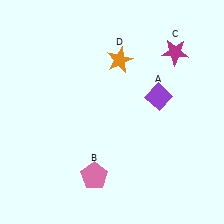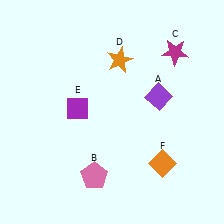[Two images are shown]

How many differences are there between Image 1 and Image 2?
There are 2 differences between the two images.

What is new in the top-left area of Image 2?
A purple diamond (E) was added in the top-left area of Image 2.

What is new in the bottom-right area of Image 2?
An orange diamond (F) was added in the bottom-right area of Image 2.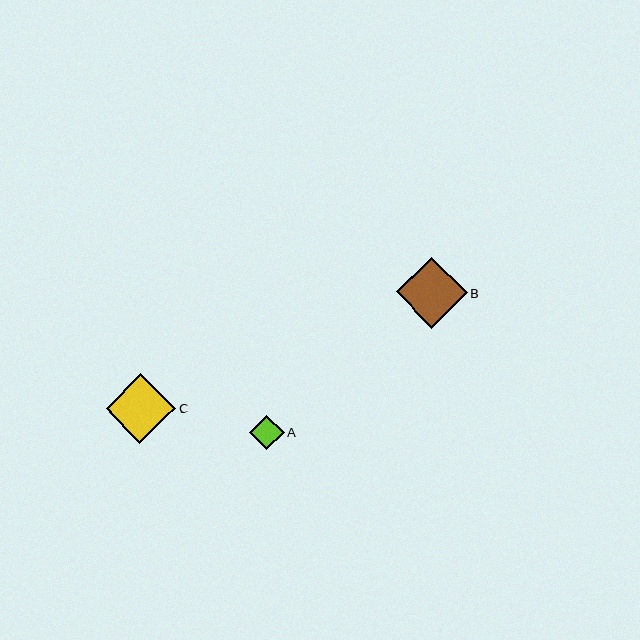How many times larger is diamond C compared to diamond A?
Diamond C is approximately 2.0 times the size of diamond A.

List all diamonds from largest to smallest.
From largest to smallest: B, C, A.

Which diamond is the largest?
Diamond B is the largest with a size of approximately 71 pixels.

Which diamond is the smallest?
Diamond A is the smallest with a size of approximately 35 pixels.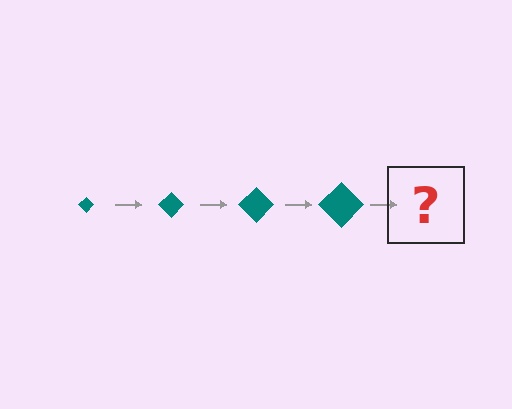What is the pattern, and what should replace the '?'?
The pattern is that the diamond gets progressively larger each step. The '?' should be a teal diamond, larger than the previous one.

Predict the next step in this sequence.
The next step is a teal diamond, larger than the previous one.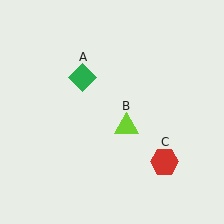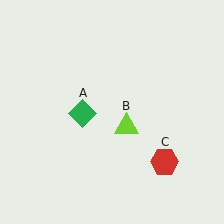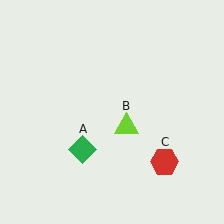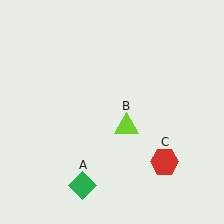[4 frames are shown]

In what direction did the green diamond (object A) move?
The green diamond (object A) moved down.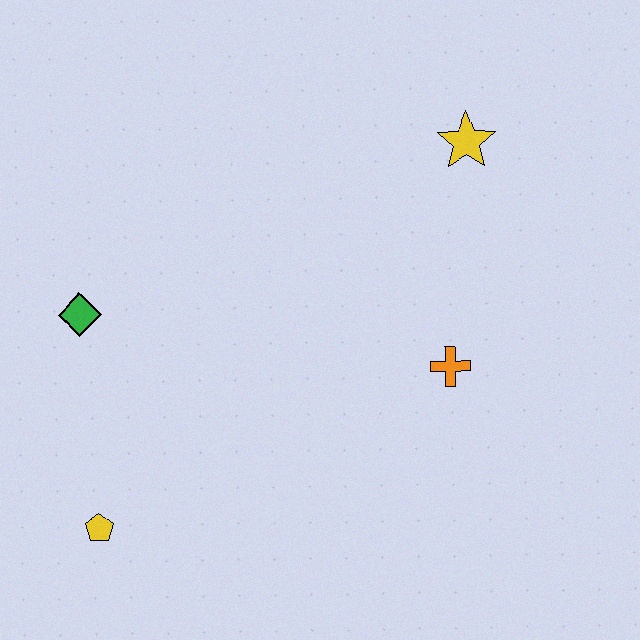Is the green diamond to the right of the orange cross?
No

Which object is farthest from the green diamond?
The yellow star is farthest from the green diamond.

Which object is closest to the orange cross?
The yellow star is closest to the orange cross.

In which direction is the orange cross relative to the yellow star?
The orange cross is below the yellow star.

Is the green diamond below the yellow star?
Yes